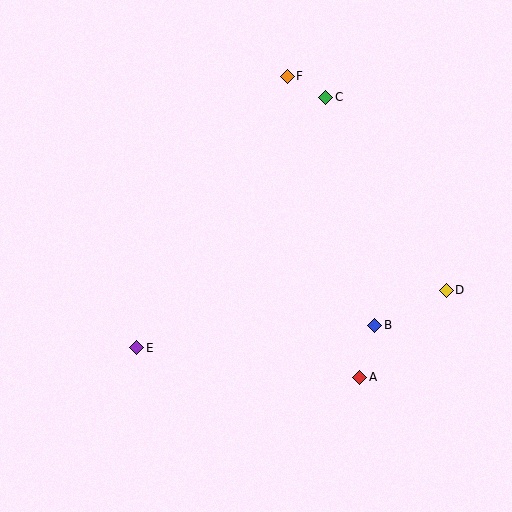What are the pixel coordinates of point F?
Point F is at (287, 76).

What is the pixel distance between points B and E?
The distance between B and E is 239 pixels.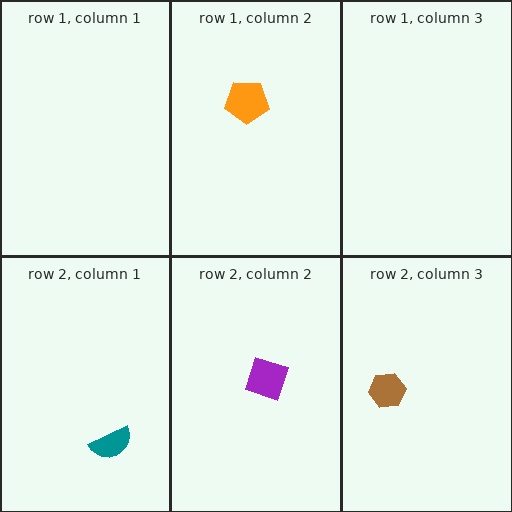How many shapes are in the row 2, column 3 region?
1.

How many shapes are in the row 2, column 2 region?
1.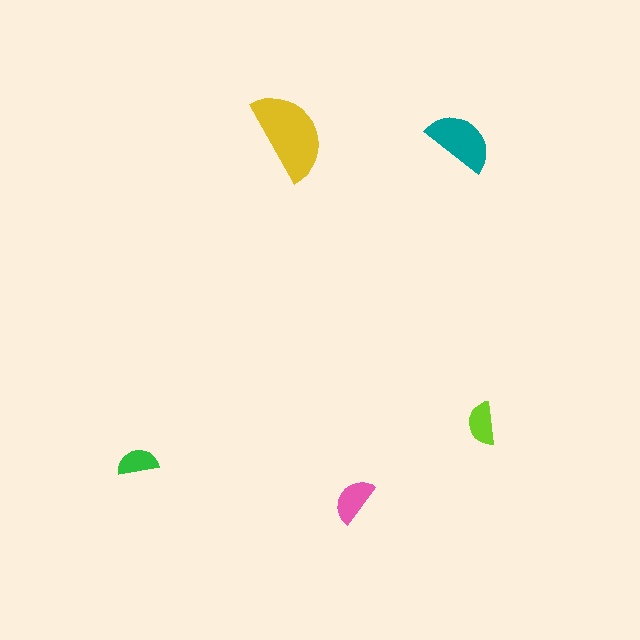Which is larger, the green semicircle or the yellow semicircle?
The yellow one.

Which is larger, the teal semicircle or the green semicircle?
The teal one.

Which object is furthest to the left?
The green semicircle is leftmost.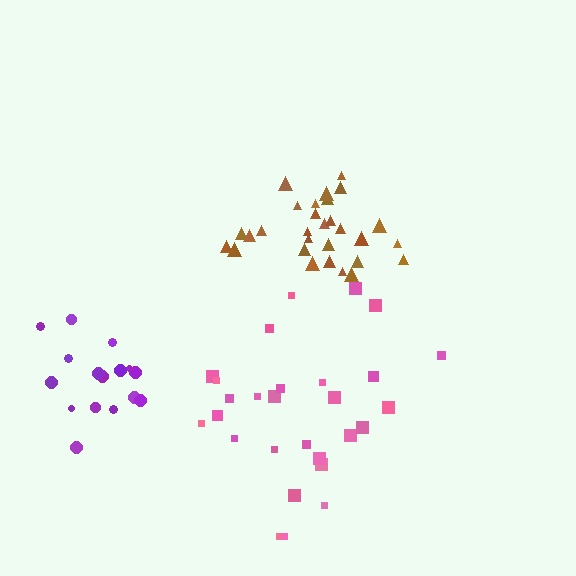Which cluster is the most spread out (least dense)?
Pink.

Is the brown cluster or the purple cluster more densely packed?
Brown.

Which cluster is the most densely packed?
Brown.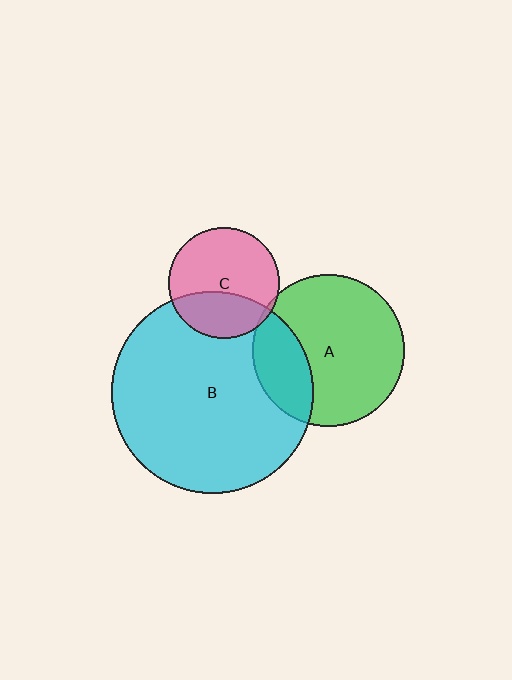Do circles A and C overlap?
Yes.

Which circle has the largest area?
Circle B (cyan).